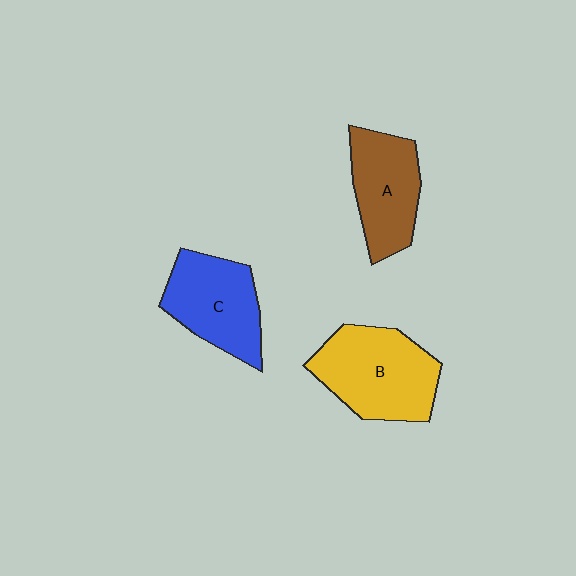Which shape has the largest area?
Shape B (yellow).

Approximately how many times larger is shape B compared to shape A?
Approximately 1.3 times.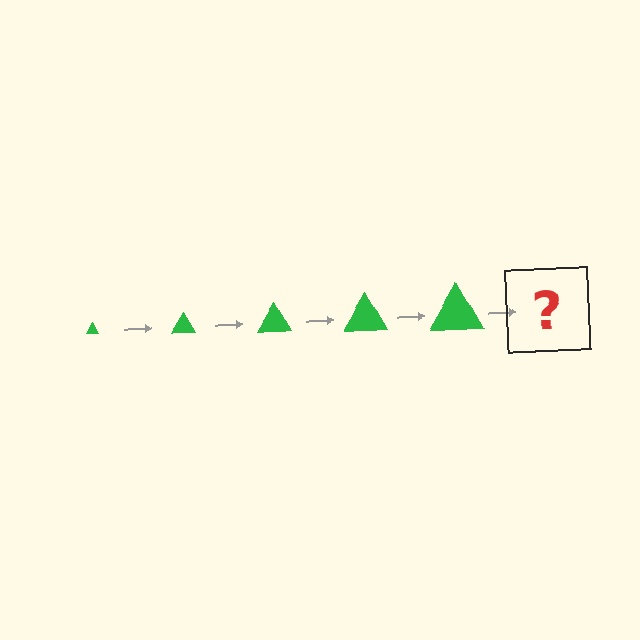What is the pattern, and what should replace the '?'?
The pattern is that the triangle gets progressively larger each step. The '?' should be a green triangle, larger than the previous one.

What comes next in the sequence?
The next element should be a green triangle, larger than the previous one.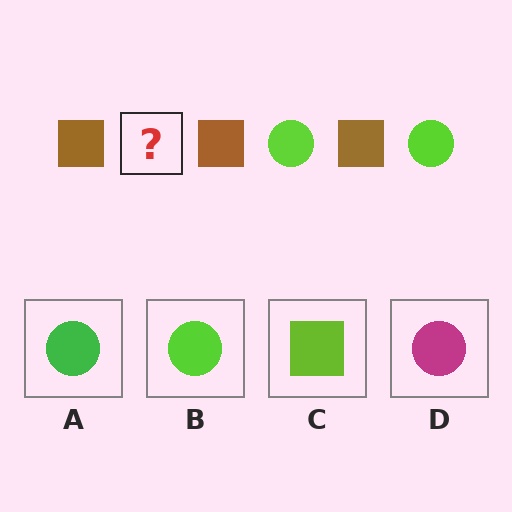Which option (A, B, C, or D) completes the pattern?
B.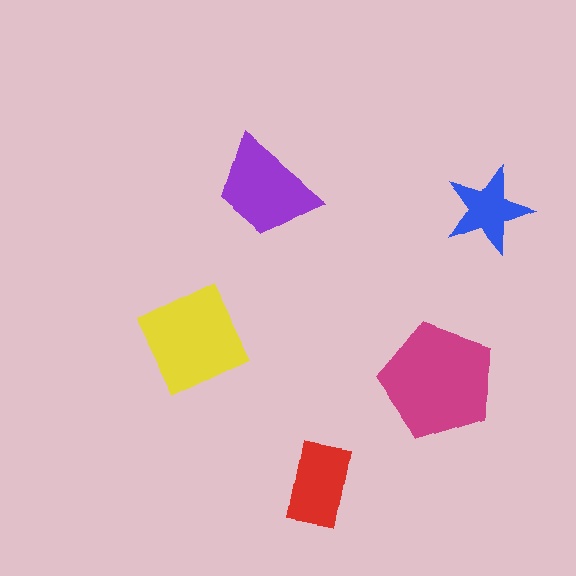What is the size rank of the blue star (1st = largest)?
5th.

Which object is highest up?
The purple trapezoid is topmost.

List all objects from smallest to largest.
The blue star, the red rectangle, the purple trapezoid, the yellow square, the magenta pentagon.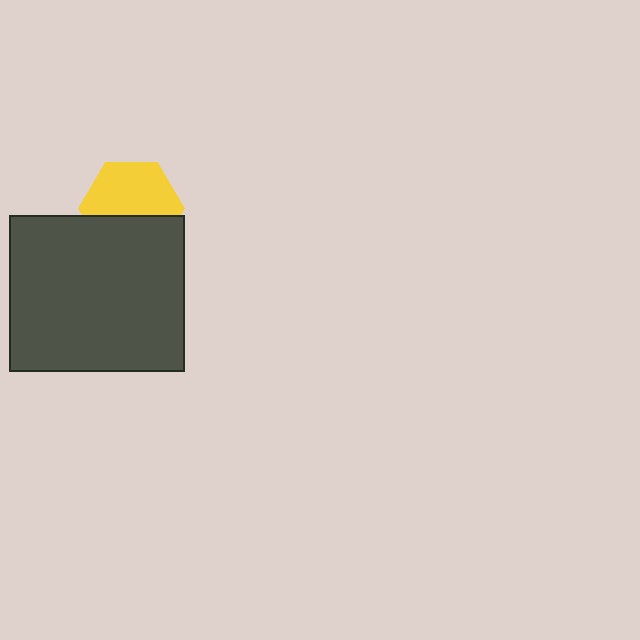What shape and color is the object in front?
The object in front is a dark gray rectangle.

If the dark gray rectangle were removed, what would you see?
You would see the complete yellow hexagon.